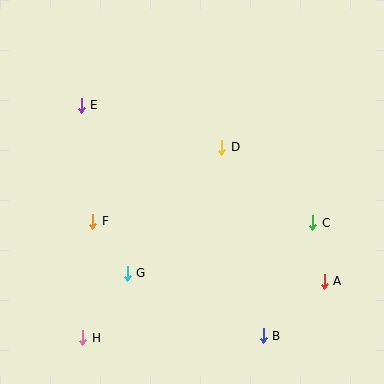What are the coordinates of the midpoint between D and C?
The midpoint between D and C is at (267, 185).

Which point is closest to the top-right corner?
Point D is closest to the top-right corner.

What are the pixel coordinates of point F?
Point F is at (93, 221).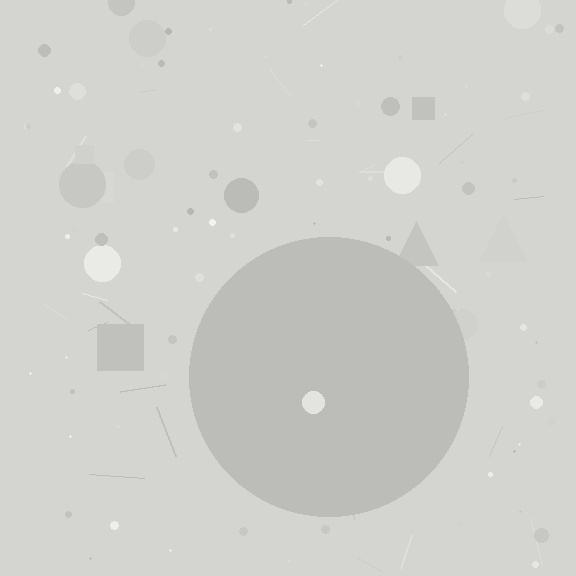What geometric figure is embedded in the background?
A circle is embedded in the background.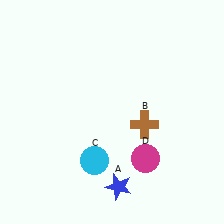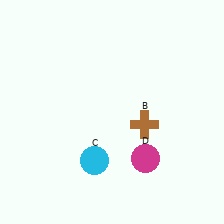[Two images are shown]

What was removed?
The blue star (A) was removed in Image 2.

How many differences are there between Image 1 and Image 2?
There is 1 difference between the two images.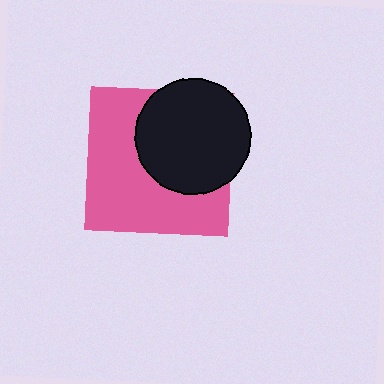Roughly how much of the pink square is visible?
About half of it is visible (roughly 57%).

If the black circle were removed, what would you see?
You would see the complete pink square.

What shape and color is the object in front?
The object in front is a black circle.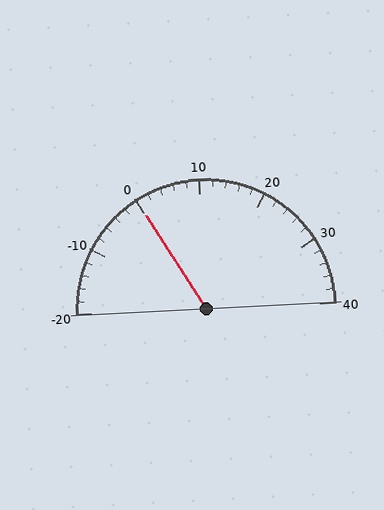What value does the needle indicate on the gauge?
The needle indicates approximately 0.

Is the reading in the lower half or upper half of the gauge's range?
The reading is in the lower half of the range (-20 to 40).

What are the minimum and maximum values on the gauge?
The gauge ranges from -20 to 40.